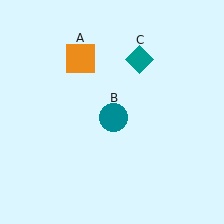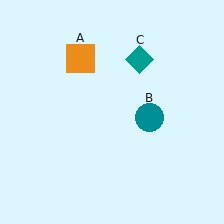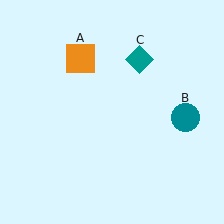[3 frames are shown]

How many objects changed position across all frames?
1 object changed position: teal circle (object B).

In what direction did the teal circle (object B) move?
The teal circle (object B) moved right.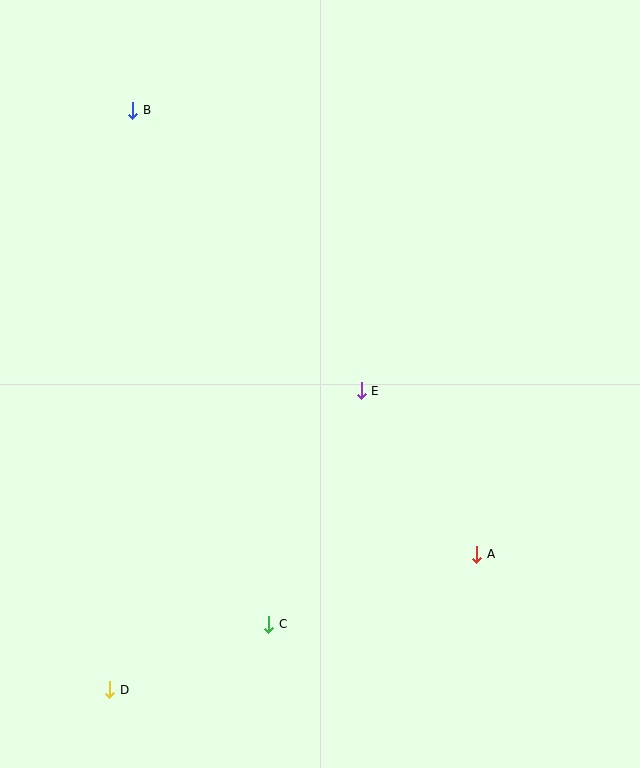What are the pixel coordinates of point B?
Point B is at (133, 110).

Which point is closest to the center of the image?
Point E at (361, 391) is closest to the center.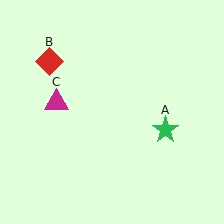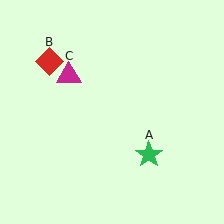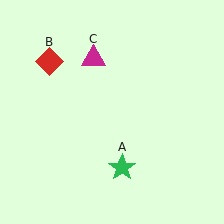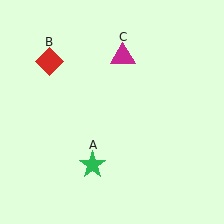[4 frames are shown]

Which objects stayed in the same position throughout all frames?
Red diamond (object B) remained stationary.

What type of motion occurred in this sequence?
The green star (object A), magenta triangle (object C) rotated clockwise around the center of the scene.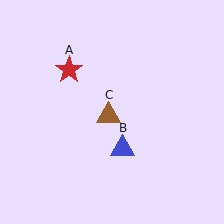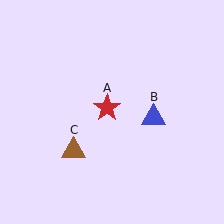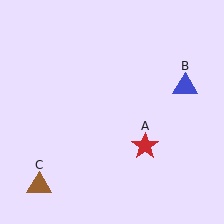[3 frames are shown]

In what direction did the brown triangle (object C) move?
The brown triangle (object C) moved down and to the left.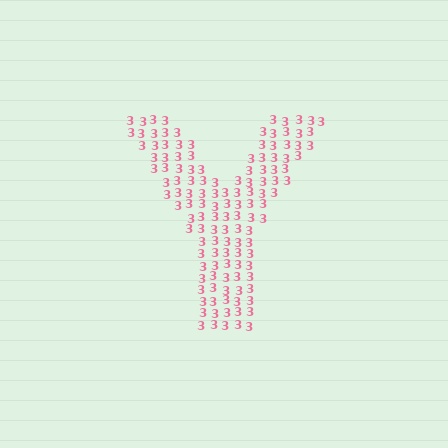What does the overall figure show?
The overall figure shows the letter Y.